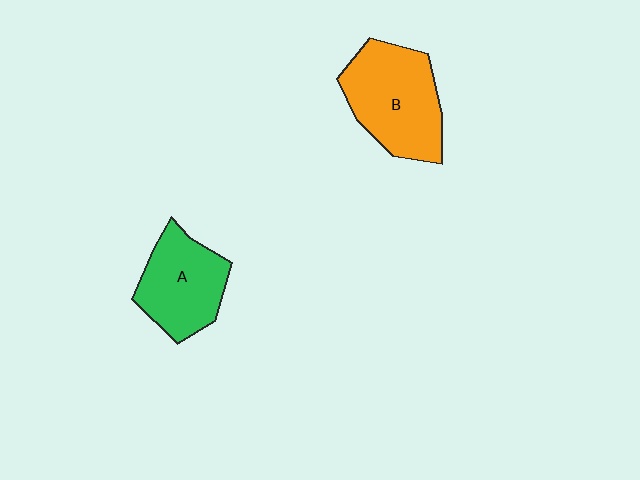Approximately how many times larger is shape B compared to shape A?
Approximately 1.2 times.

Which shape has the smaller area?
Shape A (green).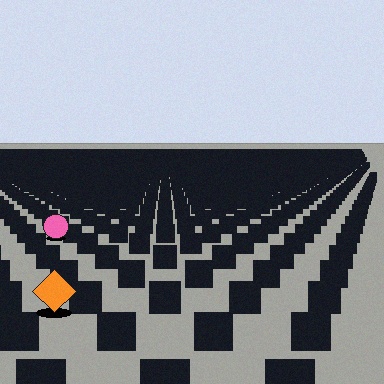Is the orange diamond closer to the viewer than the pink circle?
Yes. The orange diamond is closer — you can tell from the texture gradient: the ground texture is coarser near it.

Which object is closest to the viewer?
The orange diamond is closest. The texture marks near it are larger and more spread out.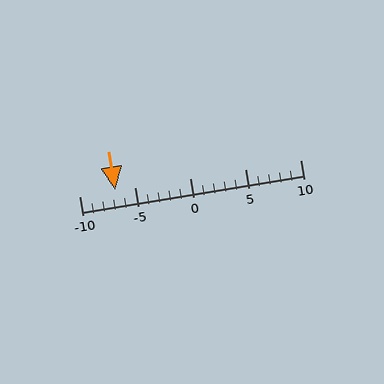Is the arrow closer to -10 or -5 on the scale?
The arrow is closer to -5.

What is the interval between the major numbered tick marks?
The major tick marks are spaced 5 units apart.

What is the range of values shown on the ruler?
The ruler shows values from -10 to 10.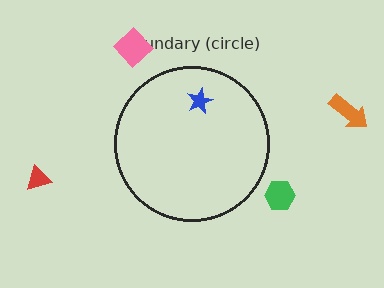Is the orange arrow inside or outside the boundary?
Outside.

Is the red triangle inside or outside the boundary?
Outside.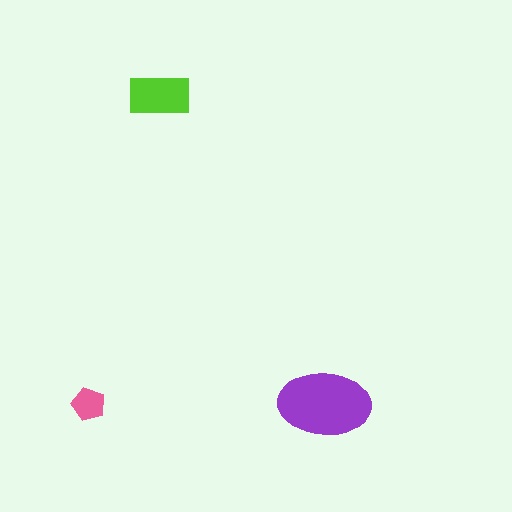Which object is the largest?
The purple ellipse.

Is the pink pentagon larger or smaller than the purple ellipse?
Smaller.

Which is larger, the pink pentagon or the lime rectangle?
The lime rectangle.